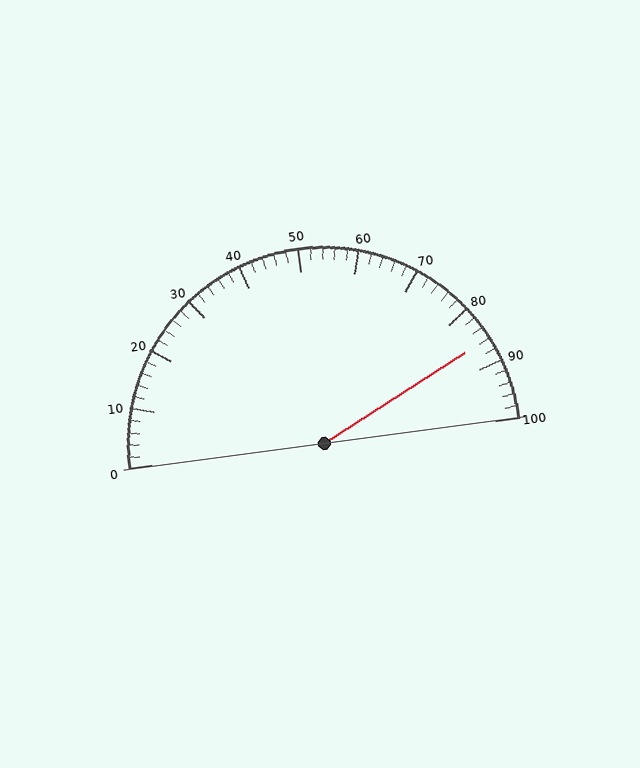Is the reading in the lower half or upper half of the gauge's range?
The reading is in the upper half of the range (0 to 100).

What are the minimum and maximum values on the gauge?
The gauge ranges from 0 to 100.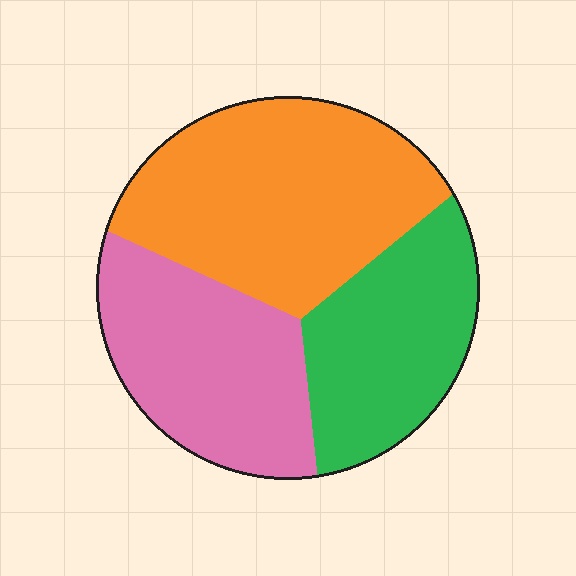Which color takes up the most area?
Orange, at roughly 40%.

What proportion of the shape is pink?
Pink takes up about one third (1/3) of the shape.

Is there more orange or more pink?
Orange.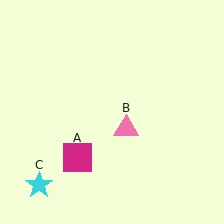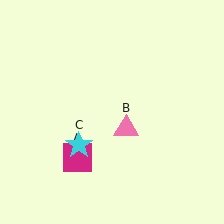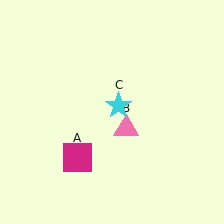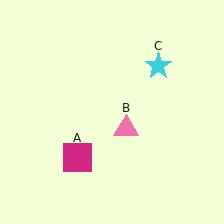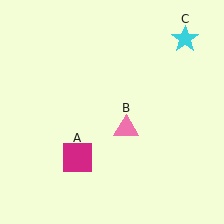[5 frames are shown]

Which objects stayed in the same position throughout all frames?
Magenta square (object A) and pink triangle (object B) remained stationary.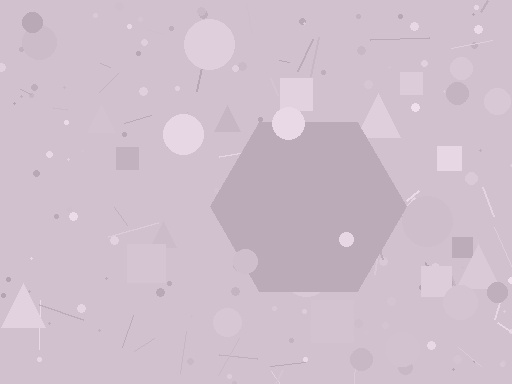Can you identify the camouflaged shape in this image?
The camouflaged shape is a hexagon.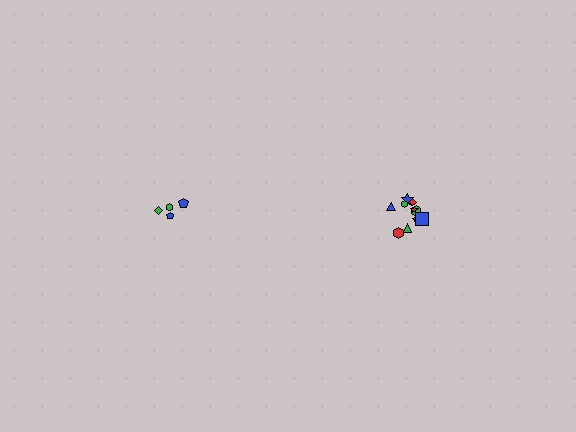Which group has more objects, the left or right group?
The right group.